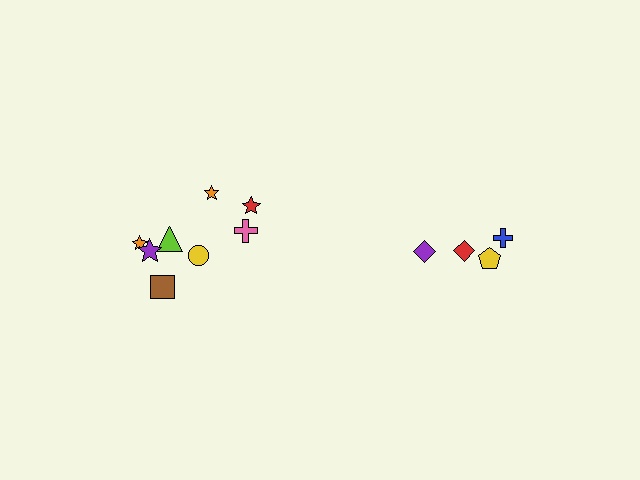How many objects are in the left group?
There are 8 objects.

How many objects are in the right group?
There are 4 objects.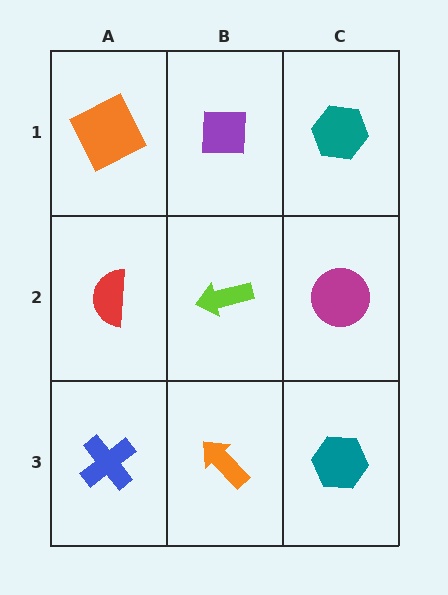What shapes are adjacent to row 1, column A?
A red semicircle (row 2, column A), a purple square (row 1, column B).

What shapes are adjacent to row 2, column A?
An orange square (row 1, column A), a blue cross (row 3, column A), a lime arrow (row 2, column B).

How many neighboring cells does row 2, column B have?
4.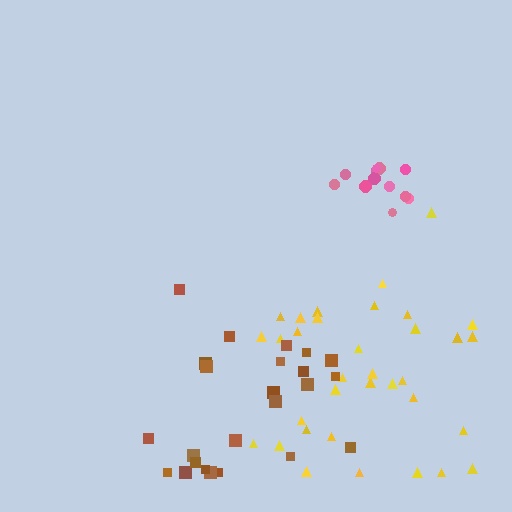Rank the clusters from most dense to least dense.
pink, brown, yellow.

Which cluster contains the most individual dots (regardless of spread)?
Yellow (34).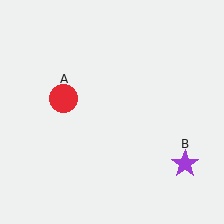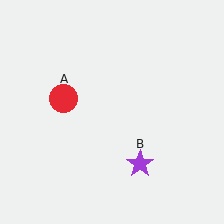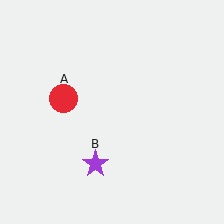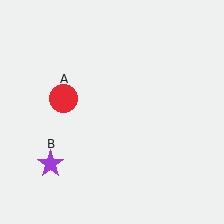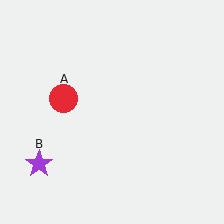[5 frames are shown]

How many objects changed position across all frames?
1 object changed position: purple star (object B).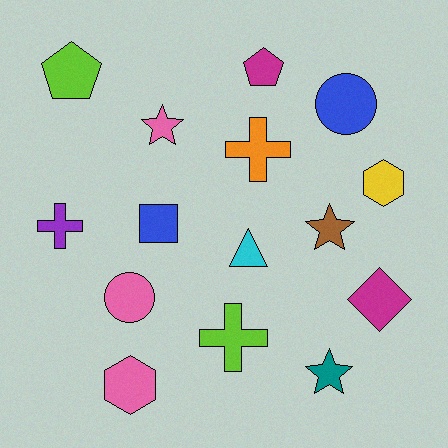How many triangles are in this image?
There is 1 triangle.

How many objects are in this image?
There are 15 objects.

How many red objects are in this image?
There are no red objects.